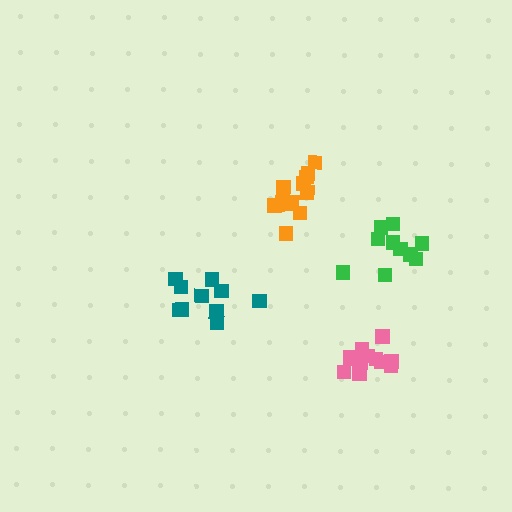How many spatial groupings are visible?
There are 4 spatial groupings.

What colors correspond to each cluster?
The clusters are colored: teal, green, orange, pink.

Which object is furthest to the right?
The green cluster is rightmost.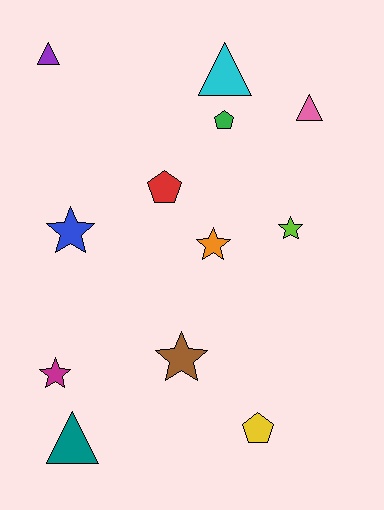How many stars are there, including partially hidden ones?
There are 5 stars.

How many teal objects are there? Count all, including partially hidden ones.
There is 1 teal object.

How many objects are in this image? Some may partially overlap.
There are 12 objects.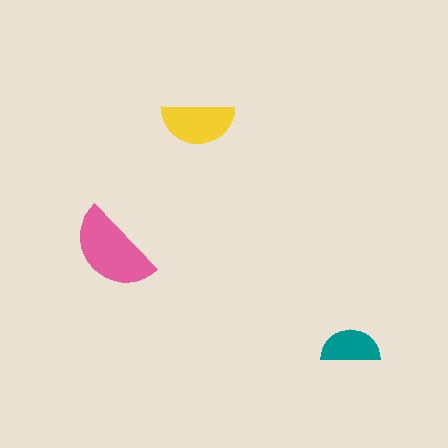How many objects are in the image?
There are 3 objects in the image.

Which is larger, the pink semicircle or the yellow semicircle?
The pink one.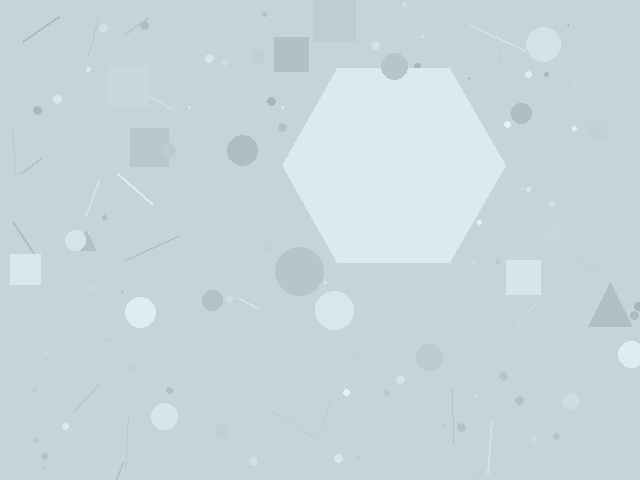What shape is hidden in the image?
A hexagon is hidden in the image.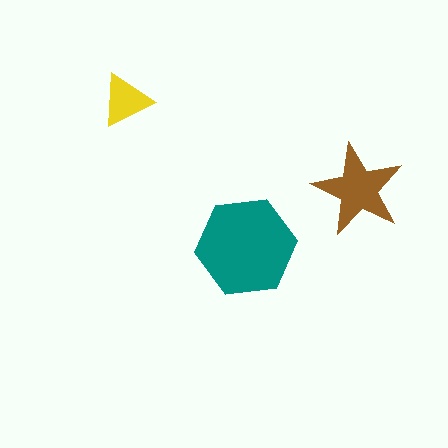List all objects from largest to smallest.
The teal hexagon, the brown star, the yellow triangle.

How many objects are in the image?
There are 3 objects in the image.